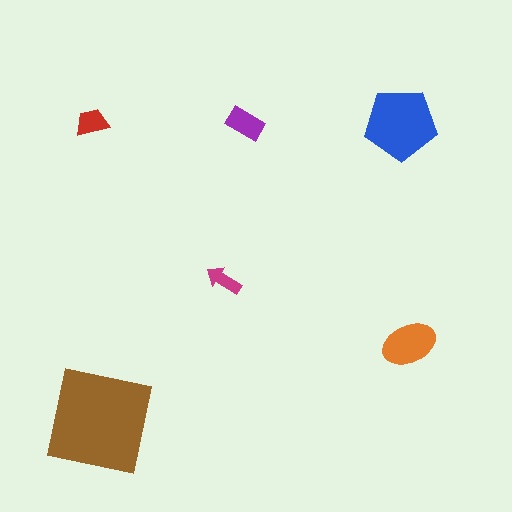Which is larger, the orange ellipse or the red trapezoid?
The orange ellipse.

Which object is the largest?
The brown square.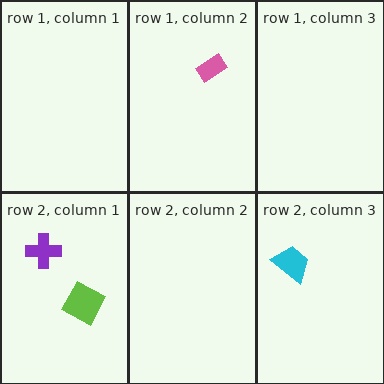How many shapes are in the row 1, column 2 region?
1.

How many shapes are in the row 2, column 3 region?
1.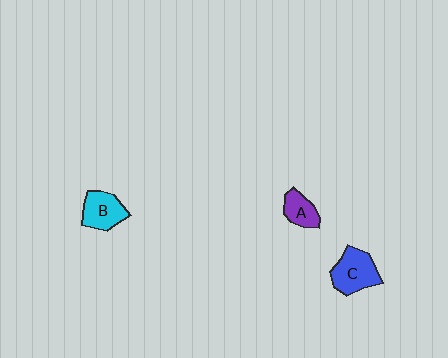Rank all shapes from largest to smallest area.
From largest to smallest: C (blue), B (cyan), A (purple).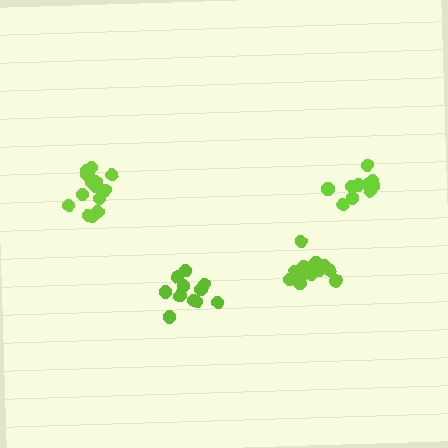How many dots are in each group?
Group 1: 11 dots, Group 2: 11 dots, Group 3: 15 dots, Group 4: 17 dots (54 total).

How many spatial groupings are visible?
There are 4 spatial groupings.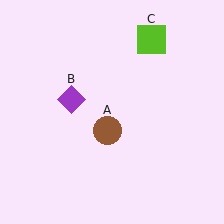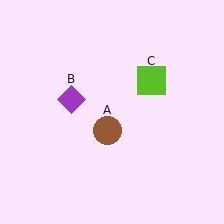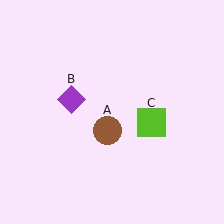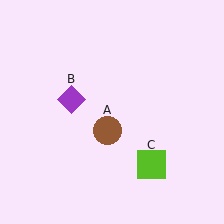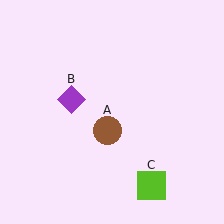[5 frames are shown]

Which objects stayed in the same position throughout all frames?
Brown circle (object A) and purple diamond (object B) remained stationary.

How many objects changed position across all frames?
1 object changed position: lime square (object C).